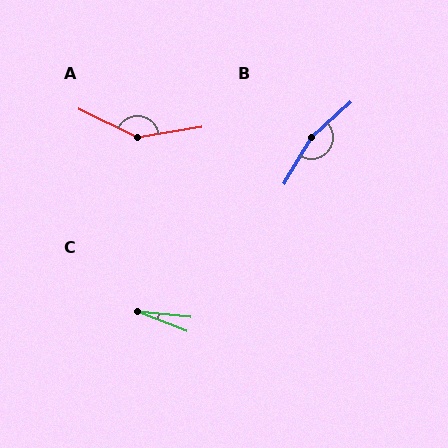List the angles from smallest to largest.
C (15°), A (145°), B (163°).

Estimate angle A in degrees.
Approximately 145 degrees.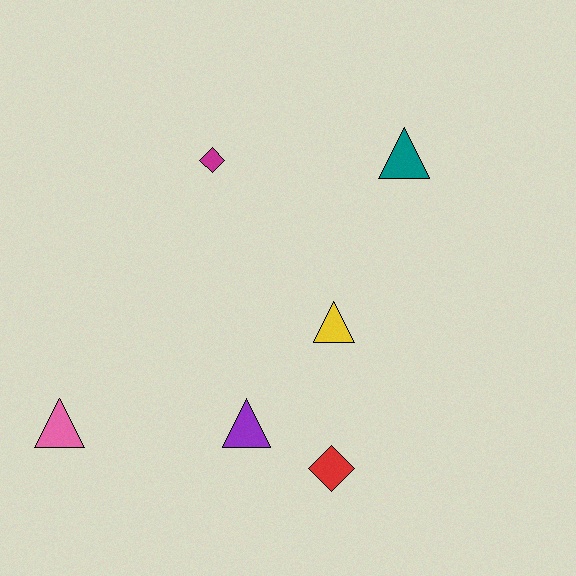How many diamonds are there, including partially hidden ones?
There are 2 diamonds.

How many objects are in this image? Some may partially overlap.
There are 6 objects.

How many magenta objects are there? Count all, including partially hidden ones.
There is 1 magenta object.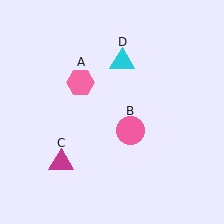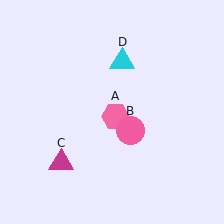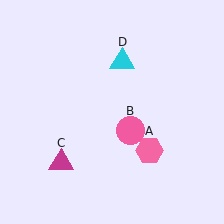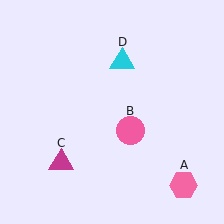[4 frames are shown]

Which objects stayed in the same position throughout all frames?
Pink circle (object B) and magenta triangle (object C) and cyan triangle (object D) remained stationary.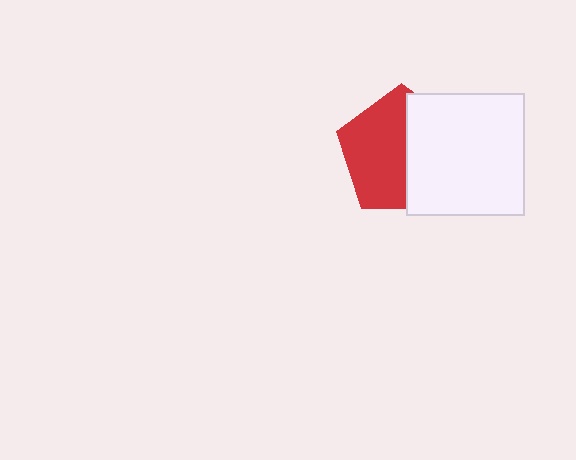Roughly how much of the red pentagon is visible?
About half of it is visible (roughly 54%).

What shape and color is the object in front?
The object in front is a white rectangle.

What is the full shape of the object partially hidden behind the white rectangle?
The partially hidden object is a red pentagon.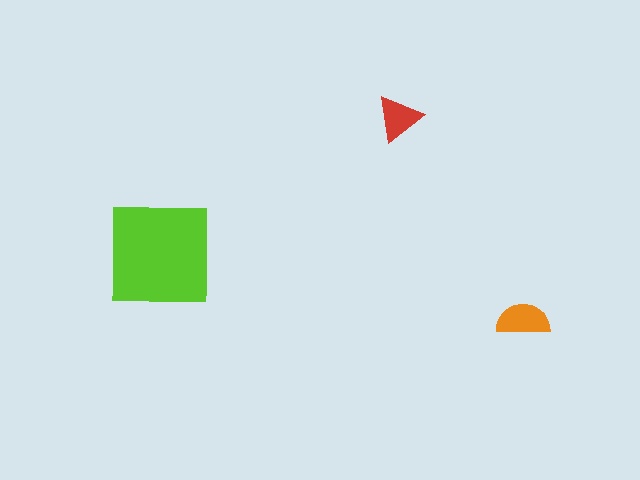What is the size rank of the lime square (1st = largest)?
1st.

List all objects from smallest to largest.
The red triangle, the orange semicircle, the lime square.